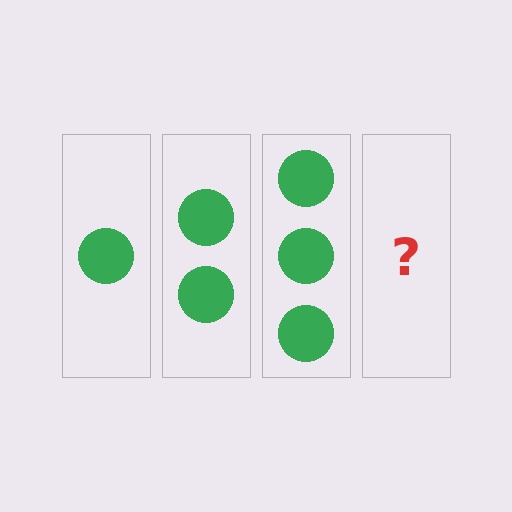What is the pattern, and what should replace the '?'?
The pattern is that each step adds one more circle. The '?' should be 4 circles.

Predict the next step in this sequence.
The next step is 4 circles.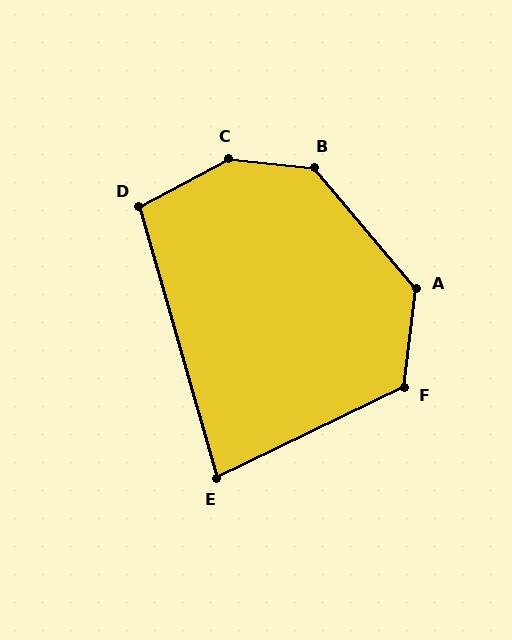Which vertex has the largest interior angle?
C, at approximately 146 degrees.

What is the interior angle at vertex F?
Approximately 122 degrees (obtuse).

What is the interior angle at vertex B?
Approximately 136 degrees (obtuse).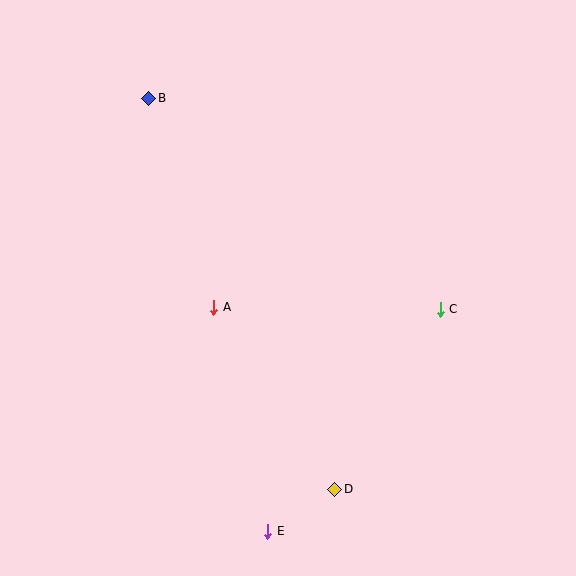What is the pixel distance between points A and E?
The distance between A and E is 230 pixels.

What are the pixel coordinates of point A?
Point A is at (214, 307).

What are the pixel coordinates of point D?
Point D is at (335, 489).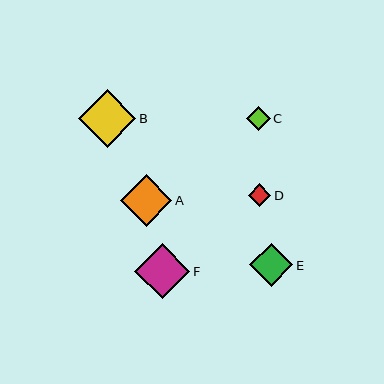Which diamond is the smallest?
Diamond D is the smallest with a size of approximately 23 pixels.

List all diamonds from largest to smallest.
From largest to smallest: B, F, A, E, C, D.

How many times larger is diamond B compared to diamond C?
Diamond B is approximately 2.4 times the size of diamond C.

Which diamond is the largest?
Diamond B is the largest with a size of approximately 57 pixels.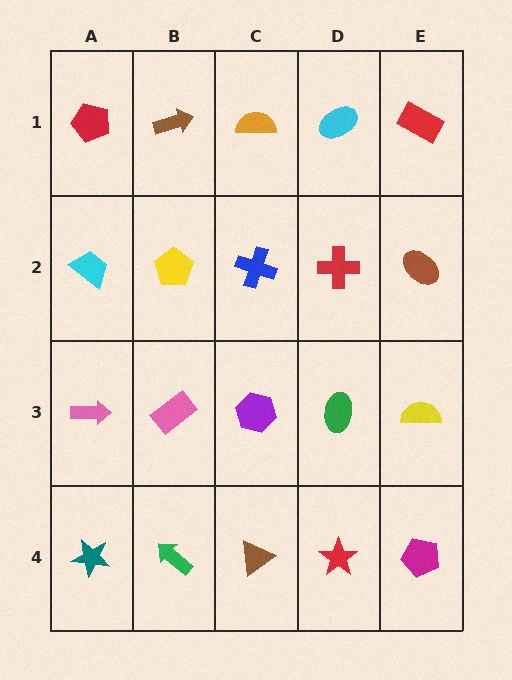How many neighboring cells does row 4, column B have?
3.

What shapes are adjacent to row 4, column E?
A yellow semicircle (row 3, column E), a red star (row 4, column D).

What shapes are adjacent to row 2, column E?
A red rectangle (row 1, column E), a yellow semicircle (row 3, column E), a red cross (row 2, column D).